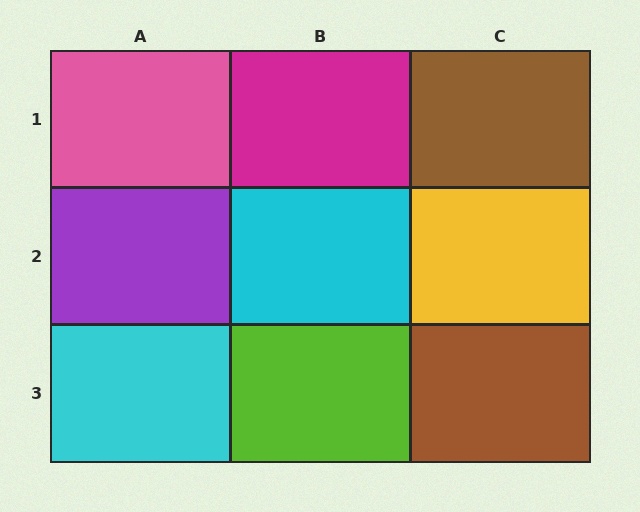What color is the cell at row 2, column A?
Purple.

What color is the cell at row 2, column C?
Yellow.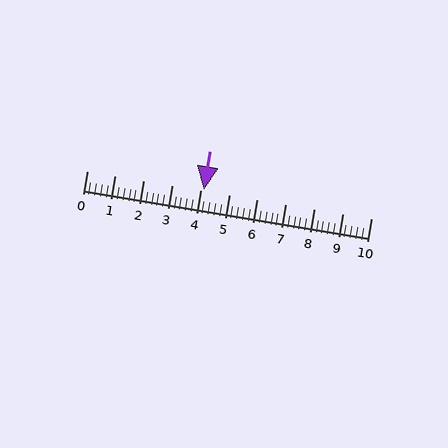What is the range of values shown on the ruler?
The ruler shows values from 0 to 10.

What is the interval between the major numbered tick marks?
The major tick marks are spaced 1 units apart.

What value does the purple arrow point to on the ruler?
The purple arrow points to approximately 4.1.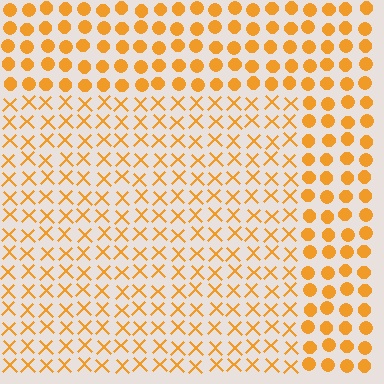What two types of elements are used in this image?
The image uses X marks inside the rectangle region and circles outside it.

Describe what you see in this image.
The image is filled with small orange elements arranged in a uniform grid. A rectangle-shaped region contains X marks, while the surrounding area contains circles. The boundary is defined purely by the change in element shape.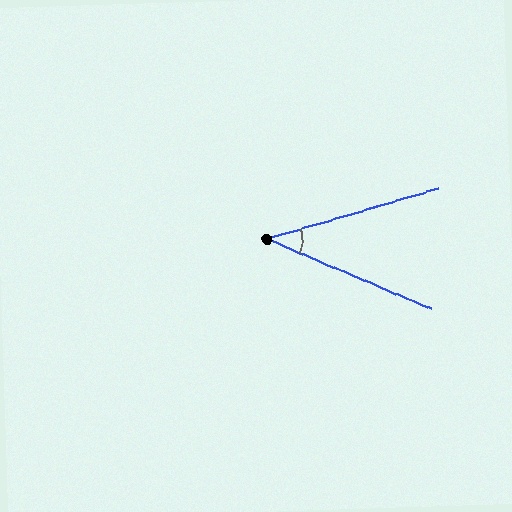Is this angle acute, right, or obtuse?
It is acute.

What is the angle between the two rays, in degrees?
Approximately 39 degrees.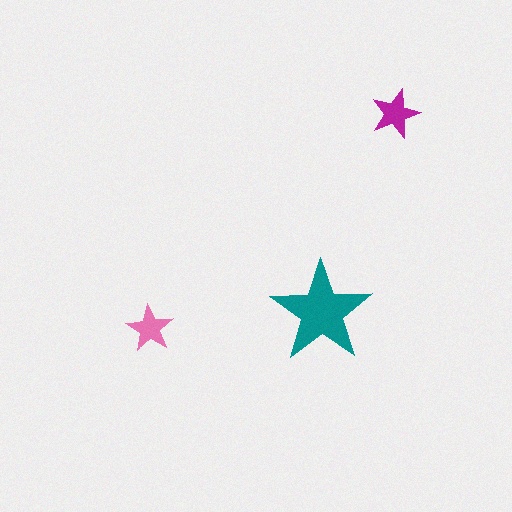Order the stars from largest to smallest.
the teal one, the magenta one, the pink one.